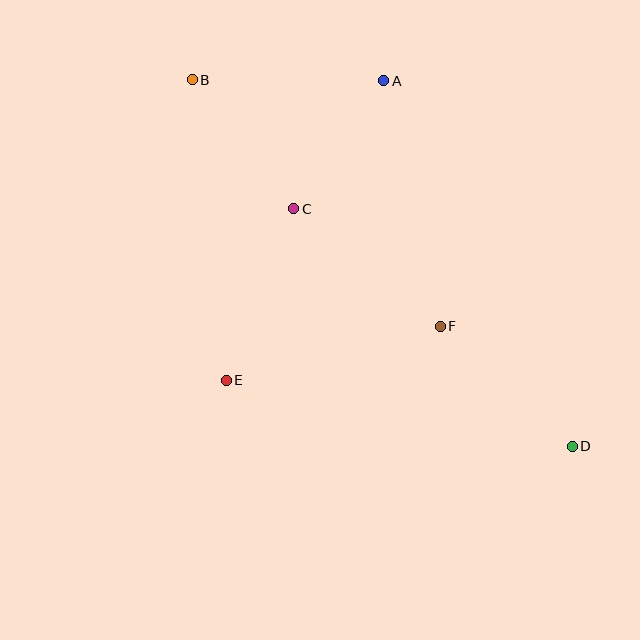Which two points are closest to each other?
Points A and C are closest to each other.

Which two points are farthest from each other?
Points B and D are farthest from each other.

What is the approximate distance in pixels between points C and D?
The distance between C and D is approximately 366 pixels.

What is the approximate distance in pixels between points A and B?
The distance between A and B is approximately 191 pixels.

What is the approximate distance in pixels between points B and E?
The distance between B and E is approximately 302 pixels.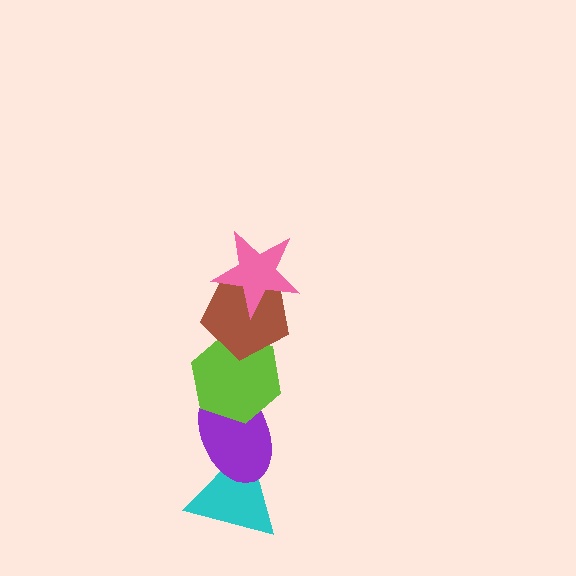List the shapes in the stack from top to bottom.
From top to bottom: the pink star, the brown pentagon, the lime hexagon, the purple ellipse, the cyan triangle.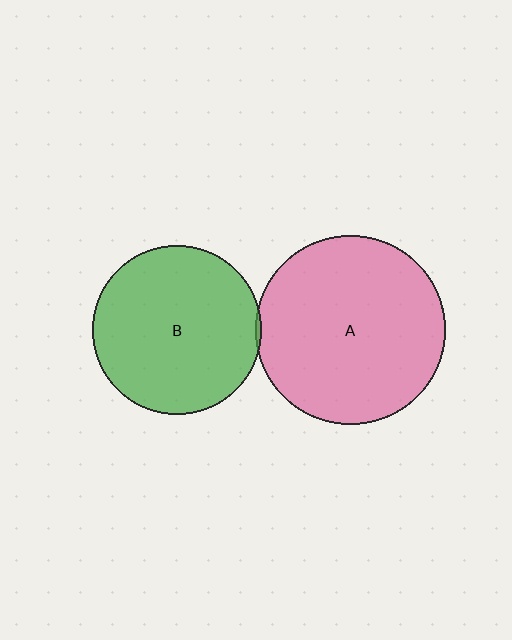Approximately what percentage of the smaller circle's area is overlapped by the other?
Approximately 5%.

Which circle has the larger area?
Circle A (pink).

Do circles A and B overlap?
Yes.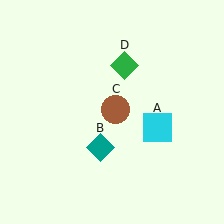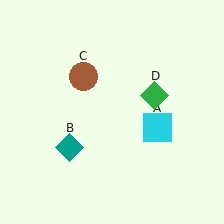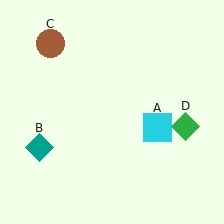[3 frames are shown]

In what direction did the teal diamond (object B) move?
The teal diamond (object B) moved left.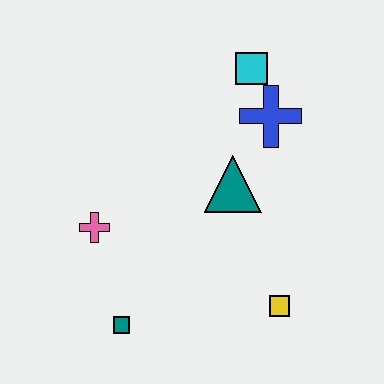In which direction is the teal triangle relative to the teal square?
The teal triangle is above the teal square.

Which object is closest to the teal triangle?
The blue cross is closest to the teal triangle.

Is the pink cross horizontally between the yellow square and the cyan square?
No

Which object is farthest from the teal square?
The cyan square is farthest from the teal square.